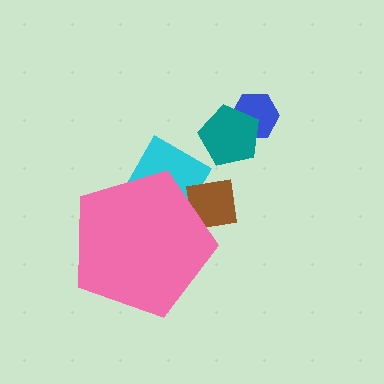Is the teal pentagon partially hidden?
No, the teal pentagon is fully visible.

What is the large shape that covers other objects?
A pink pentagon.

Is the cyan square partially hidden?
Yes, the cyan square is partially hidden behind the pink pentagon.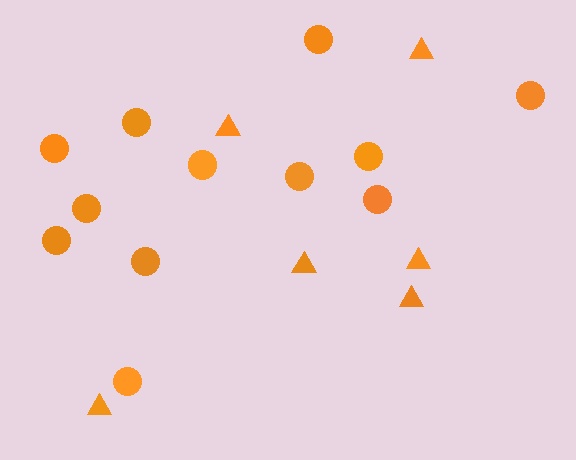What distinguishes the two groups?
There are 2 groups: one group of triangles (6) and one group of circles (12).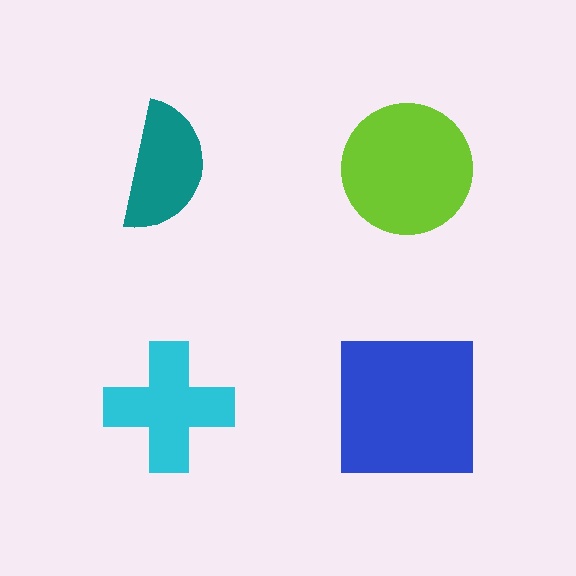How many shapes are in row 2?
2 shapes.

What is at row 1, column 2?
A lime circle.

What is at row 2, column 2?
A blue square.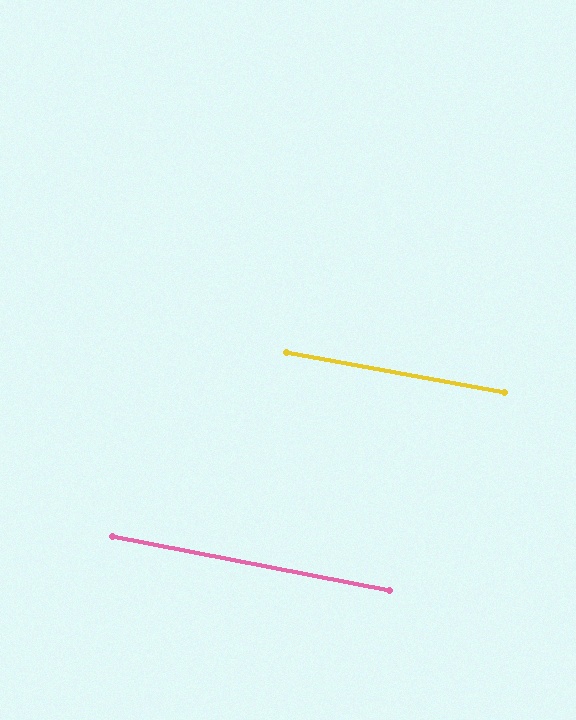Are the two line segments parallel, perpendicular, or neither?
Parallel — their directions differ by only 0.8°.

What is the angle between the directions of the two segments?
Approximately 1 degree.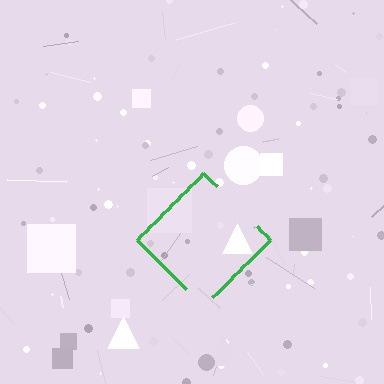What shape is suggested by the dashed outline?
The dashed outline suggests a diamond.